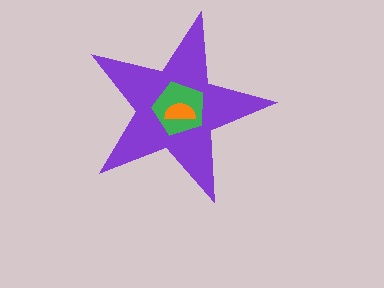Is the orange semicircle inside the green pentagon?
Yes.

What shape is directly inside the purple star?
The green pentagon.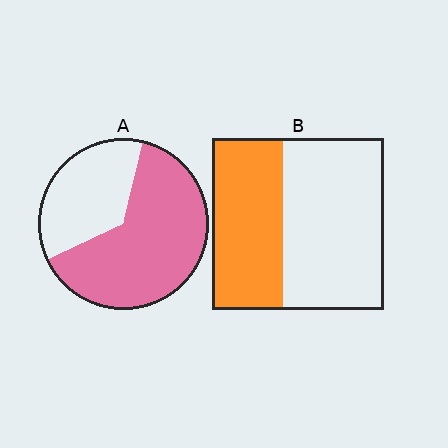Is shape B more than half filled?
No.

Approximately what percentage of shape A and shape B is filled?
A is approximately 65% and B is approximately 40%.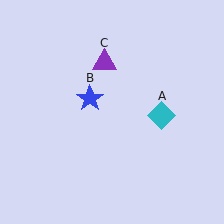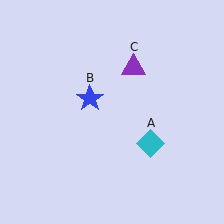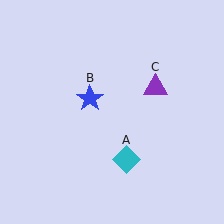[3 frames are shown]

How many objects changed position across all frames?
2 objects changed position: cyan diamond (object A), purple triangle (object C).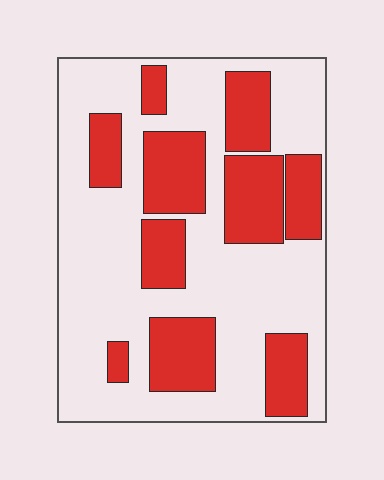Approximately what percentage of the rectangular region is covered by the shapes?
Approximately 35%.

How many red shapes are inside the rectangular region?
10.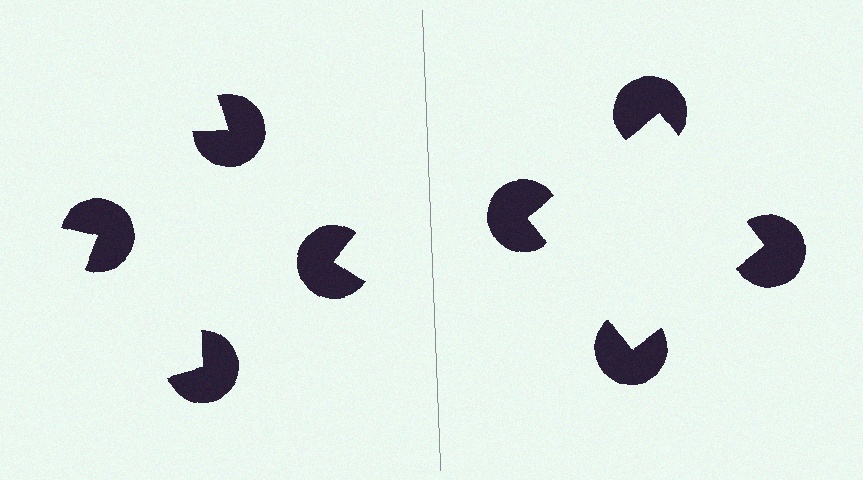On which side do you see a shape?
An illusory square appears on the right side. On the left side the wedge cuts are rotated, so no coherent shape forms.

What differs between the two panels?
The pac-man discs are positioned identically on both sides; only the wedge orientations differ. On the right they align to a square; on the left they are misaligned.